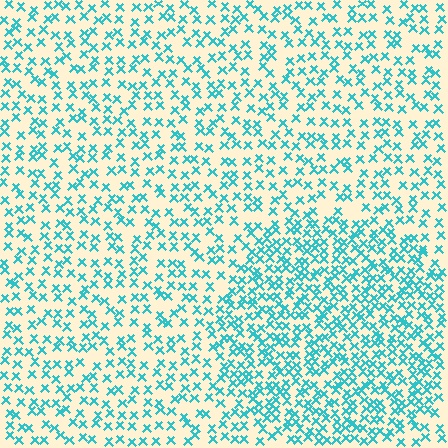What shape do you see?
I see a circle.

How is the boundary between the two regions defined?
The boundary is defined by a change in element density (approximately 1.8x ratio). All elements are the same color, size, and shape.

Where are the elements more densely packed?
The elements are more densely packed inside the circle boundary.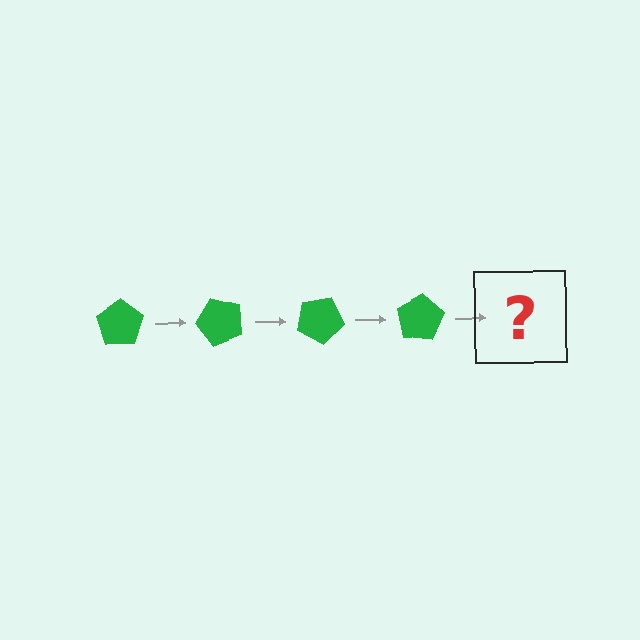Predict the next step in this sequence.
The next step is a green pentagon rotated 200 degrees.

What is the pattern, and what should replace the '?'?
The pattern is that the pentagon rotates 50 degrees each step. The '?' should be a green pentagon rotated 200 degrees.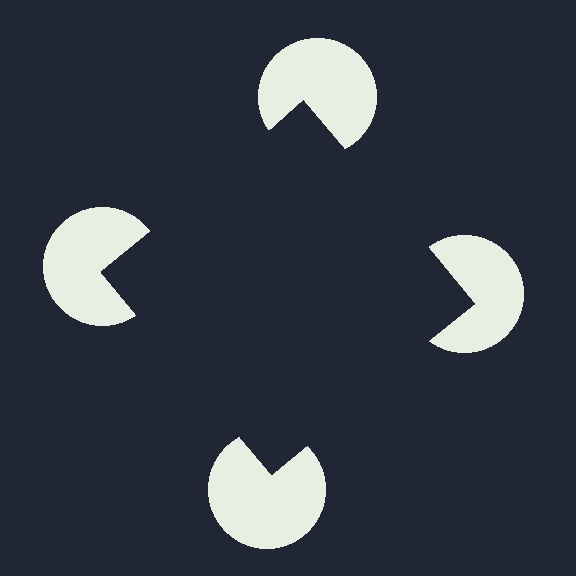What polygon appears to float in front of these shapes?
An illusory square — its edges are inferred from the aligned wedge cuts in the pac-man discs, not physically drawn.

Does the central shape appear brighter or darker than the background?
It typically appears slightly darker than the background, even though no actual brightness change is drawn.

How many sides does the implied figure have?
4 sides.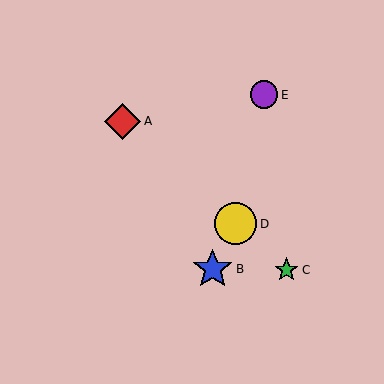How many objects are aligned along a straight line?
3 objects (A, C, D) are aligned along a straight line.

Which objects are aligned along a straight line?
Objects A, C, D are aligned along a straight line.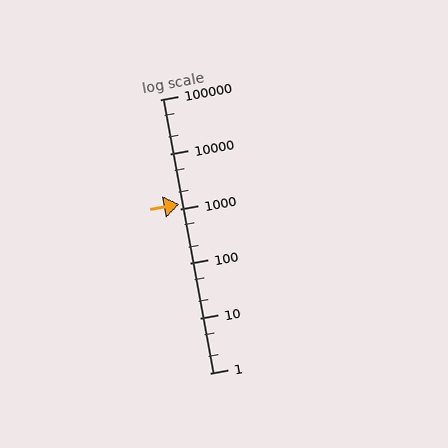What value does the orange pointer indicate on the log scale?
The pointer indicates approximately 1200.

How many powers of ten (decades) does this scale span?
The scale spans 5 decades, from 1 to 100000.